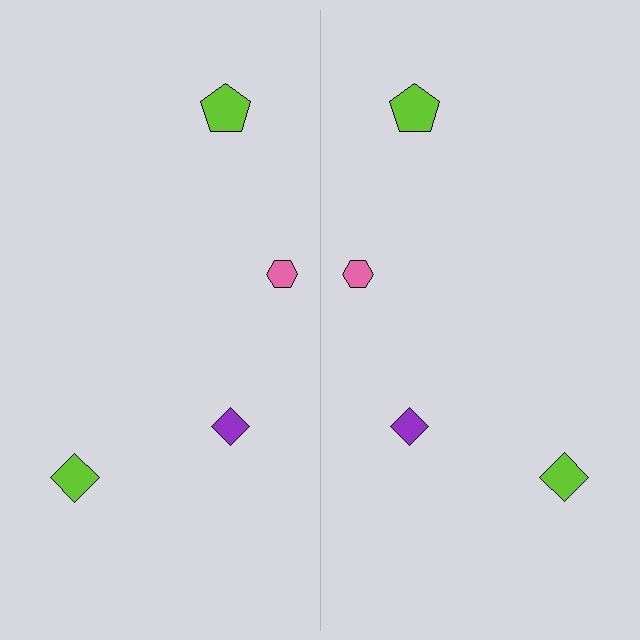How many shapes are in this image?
There are 8 shapes in this image.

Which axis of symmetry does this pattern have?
The pattern has a vertical axis of symmetry running through the center of the image.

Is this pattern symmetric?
Yes, this pattern has bilateral (reflection) symmetry.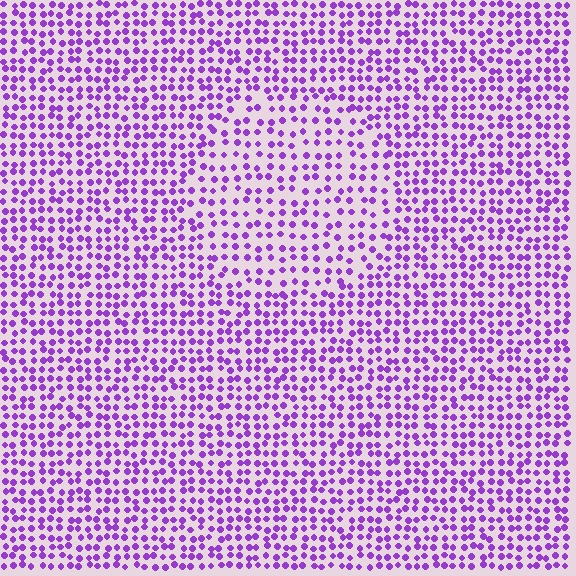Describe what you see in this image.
The image contains small purple elements arranged at two different densities. A circle-shaped region is visible where the elements are less densely packed than the surrounding area.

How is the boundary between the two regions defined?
The boundary is defined by a change in element density (approximately 1.5x ratio). All elements are the same color, size, and shape.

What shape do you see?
I see a circle.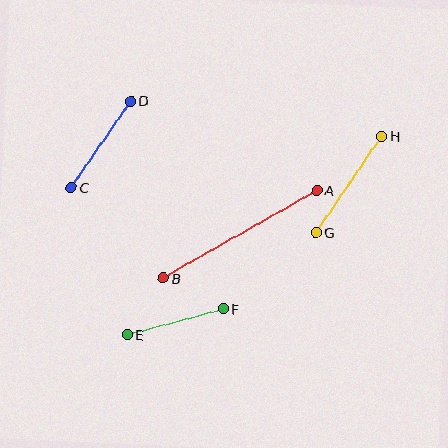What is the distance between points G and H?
The distance is approximately 117 pixels.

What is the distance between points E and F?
The distance is approximately 100 pixels.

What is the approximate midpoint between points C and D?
The midpoint is at approximately (101, 144) pixels.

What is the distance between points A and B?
The distance is approximately 177 pixels.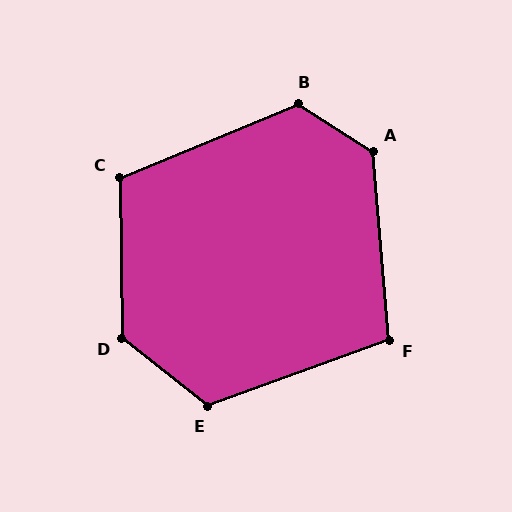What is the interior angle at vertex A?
Approximately 127 degrees (obtuse).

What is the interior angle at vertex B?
Approximately 126 degrees (obtuse).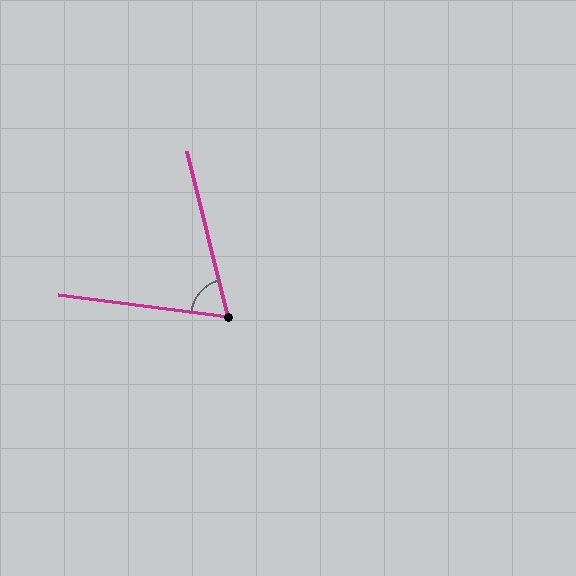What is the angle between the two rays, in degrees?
Approximately 69 degrees.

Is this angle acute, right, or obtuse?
It is acute.